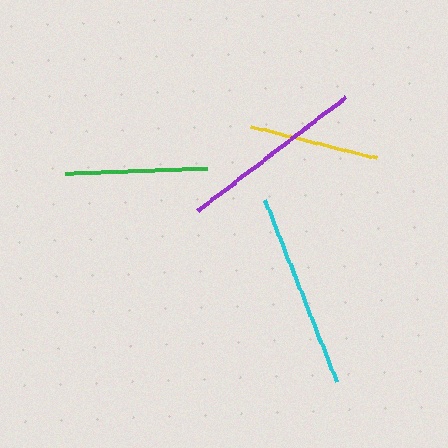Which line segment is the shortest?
The yellow line is the shortest at approximately 129 pixels.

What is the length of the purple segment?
The purple segment is approximately 186 pixels long.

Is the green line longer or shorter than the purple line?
The purple line is longer than the green line.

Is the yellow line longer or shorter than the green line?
The green line is longer than the yellow line.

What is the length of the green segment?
The green segment is approximately 142 pixels long.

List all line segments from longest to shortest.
From longest to shortest: cyan, purple, green, yellow.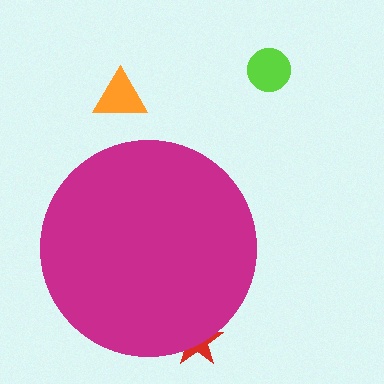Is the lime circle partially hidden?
No, the lime circle is fully visible.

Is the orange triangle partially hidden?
No, the orange triangle is fully visible.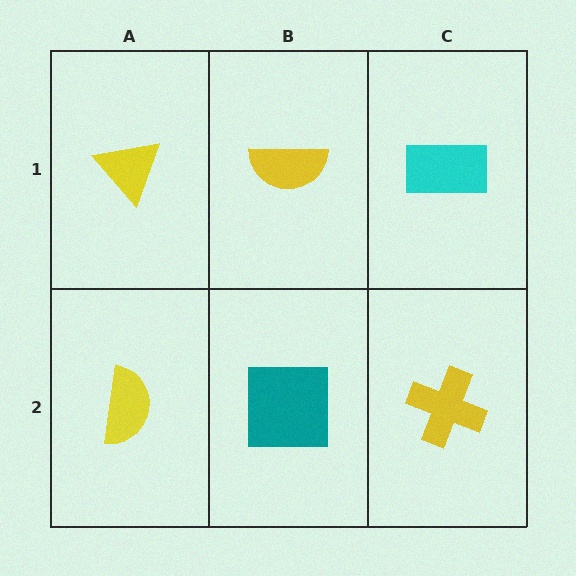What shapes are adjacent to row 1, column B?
A teal square (row 2, column B), a yellow triangle (row 1, column A), a cyan rectangle (row 1, column C).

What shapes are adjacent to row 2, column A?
A yellow triangle (row 1, column A), a teal square (row 2, column B).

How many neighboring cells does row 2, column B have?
3.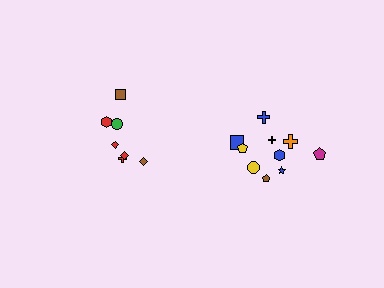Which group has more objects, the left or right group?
The right group.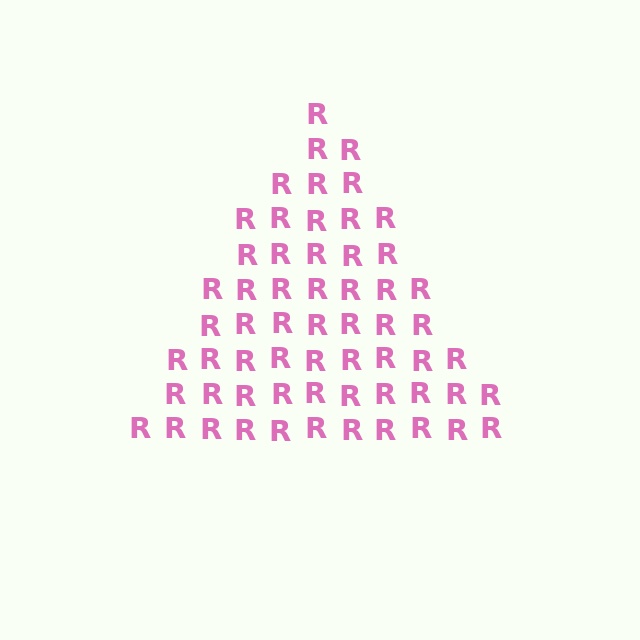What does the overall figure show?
The overall figure shows a triangle.